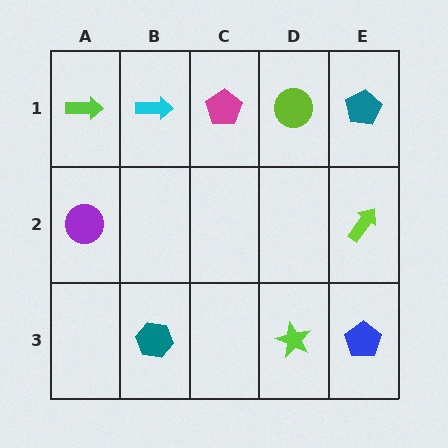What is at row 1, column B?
A cyan arrow.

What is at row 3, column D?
A lime star.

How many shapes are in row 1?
5 shapes.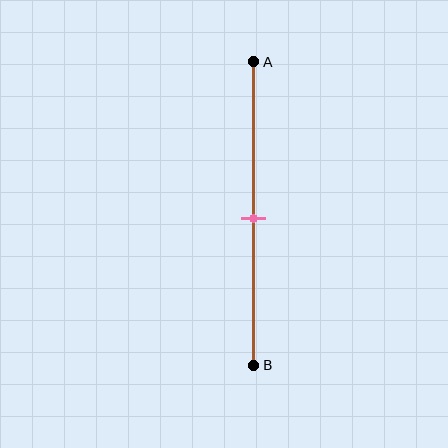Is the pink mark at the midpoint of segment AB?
Yes, the mark is approximately at the midpoint.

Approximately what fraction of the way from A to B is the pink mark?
The pink mark is approximately 50% of the way from A to B.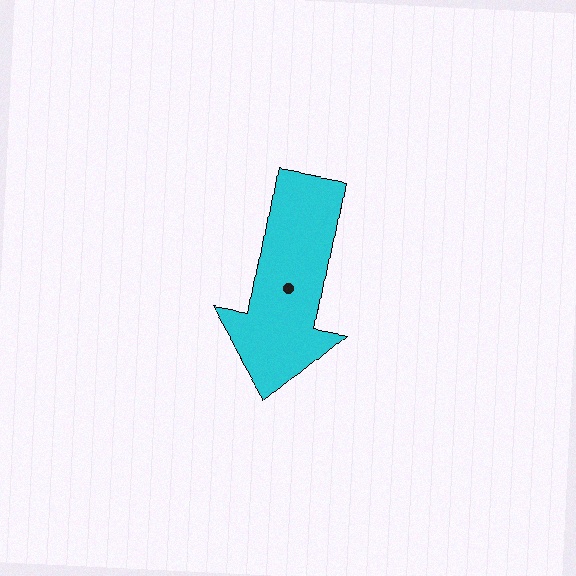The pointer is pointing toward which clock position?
Roughly 6 o'clock.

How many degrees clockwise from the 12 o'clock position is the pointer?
Approximately 190 degrees.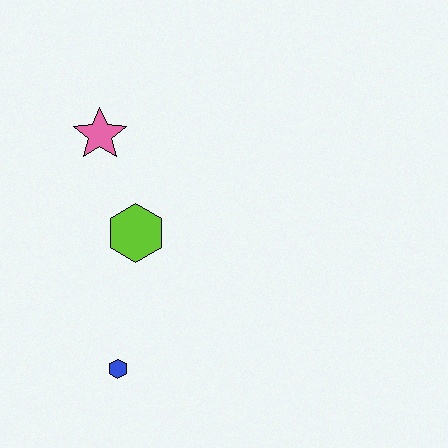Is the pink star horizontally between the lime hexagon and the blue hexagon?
No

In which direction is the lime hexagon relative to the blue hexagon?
The lime hexagon is above the blue hexagon.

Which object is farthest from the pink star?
The blue hexagon is farthest from the pink star.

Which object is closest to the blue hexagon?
The lime hexagon is closest to the blue hexagon.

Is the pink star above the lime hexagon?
Yes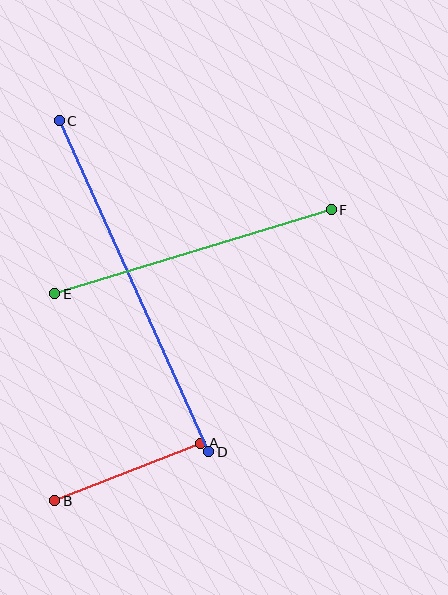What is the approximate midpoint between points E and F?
The midpoint is at approximately (193, 252) pixels.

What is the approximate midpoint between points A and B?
The midpoint is at approximately (128, 472) pixels.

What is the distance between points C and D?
The distance is approximately 363 pixels.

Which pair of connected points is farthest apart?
Points C and D are farthest apart.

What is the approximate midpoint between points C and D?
The midpoint is at approximately (134, 286) pixels.